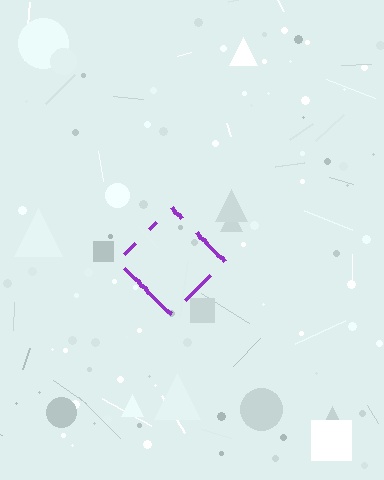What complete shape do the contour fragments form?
The contour fragments form a diamond.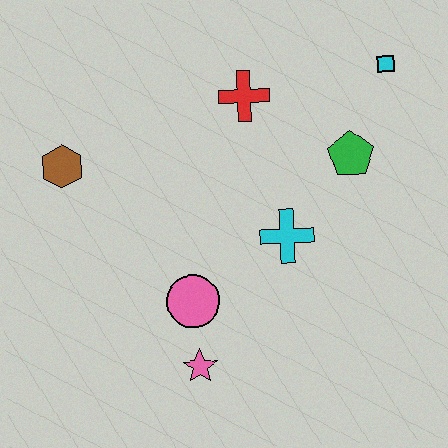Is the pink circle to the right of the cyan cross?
No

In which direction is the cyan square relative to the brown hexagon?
The cyan square is to the right of the brown hexagon.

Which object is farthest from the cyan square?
The pink star is farthest from the cyan square.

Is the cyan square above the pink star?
Yes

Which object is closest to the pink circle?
The pink star is closest to the pink circle.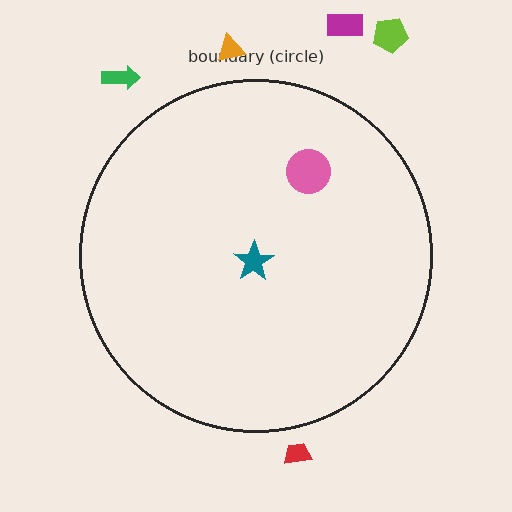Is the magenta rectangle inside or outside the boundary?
Outside.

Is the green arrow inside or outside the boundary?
Outside.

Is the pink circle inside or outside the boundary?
Inside.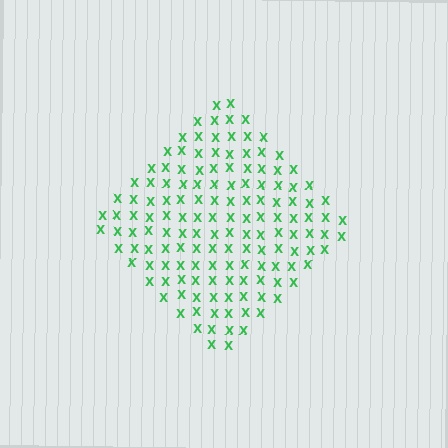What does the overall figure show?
The overall figure shows a diamond.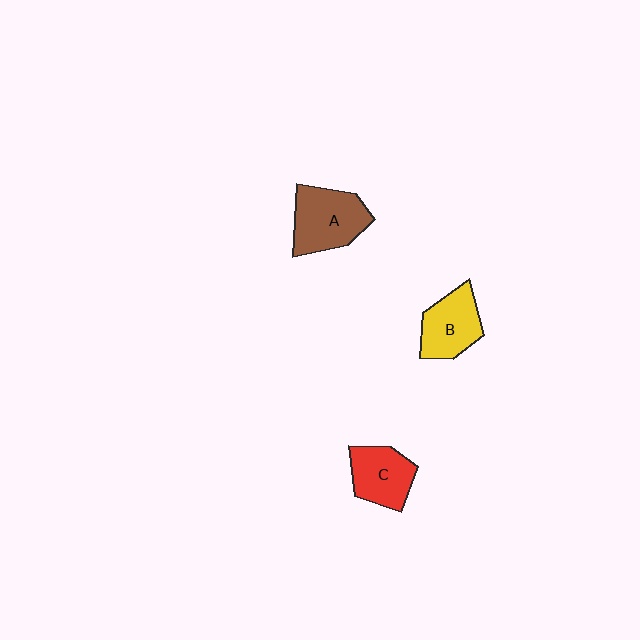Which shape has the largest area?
Shape A (brown).